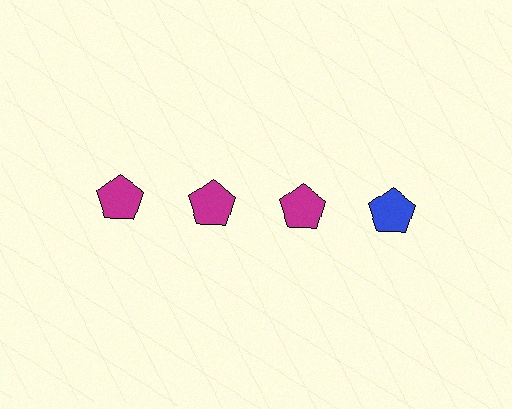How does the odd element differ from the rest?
It has a different color: blue instead of magenta.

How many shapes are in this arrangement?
There are 4 shapes arranged in a grid pattern.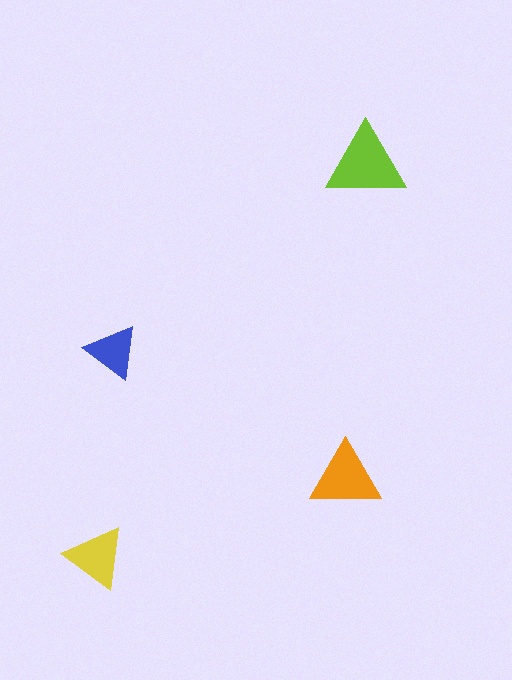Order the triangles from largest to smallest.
the lime one, the orange one, the yellow one, the blue one.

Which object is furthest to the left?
The yellow triangle is leftmost.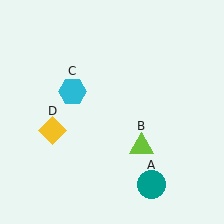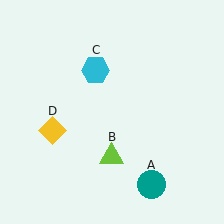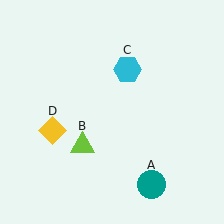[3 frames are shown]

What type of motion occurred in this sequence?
The lime triangle (object B), cyan hexagon (object C) rotated clockwise around the center of the scene.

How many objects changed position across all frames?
2 objects changed position: lime triangle (object B), cyan hexagon (object C).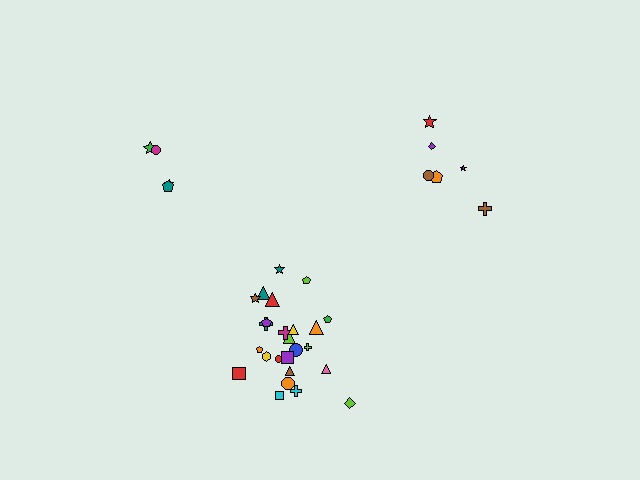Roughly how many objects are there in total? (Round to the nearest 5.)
Roughly 35 objects in total.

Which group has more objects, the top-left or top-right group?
The top-right group.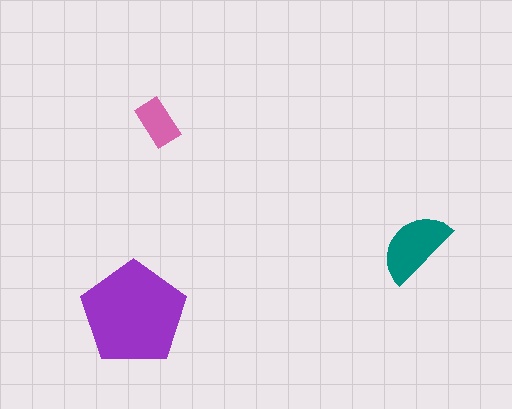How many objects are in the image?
There are 3 objects in the image.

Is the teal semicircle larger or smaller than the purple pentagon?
Smaller.